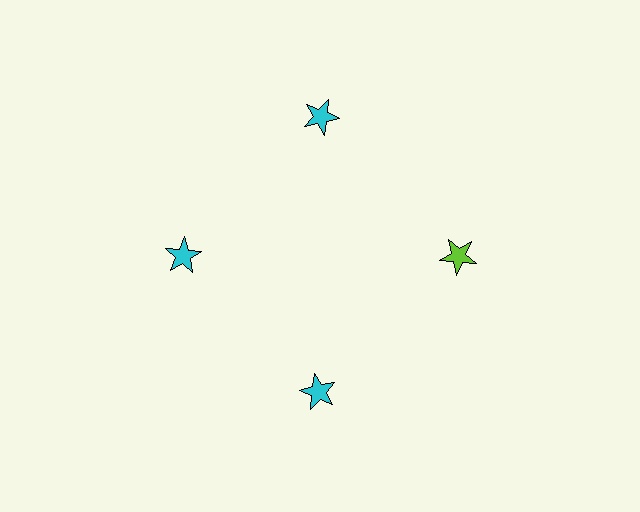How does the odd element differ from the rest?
It has a different color: lime instead of cyan.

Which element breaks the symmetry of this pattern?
The lime star at roughly the 3 o'clock position breaks the symmetry. All other shapes are cyan stars.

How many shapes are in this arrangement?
There are 4 shapes arranged in a ring pattern.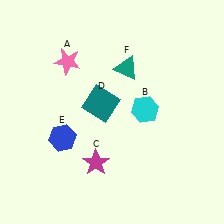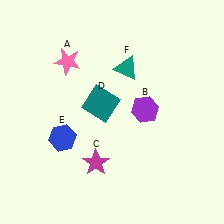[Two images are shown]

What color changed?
The hexagon (B) changed from cyan in Image 1 to purple in Image 2.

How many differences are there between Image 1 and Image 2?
There is 1 difference between the two images.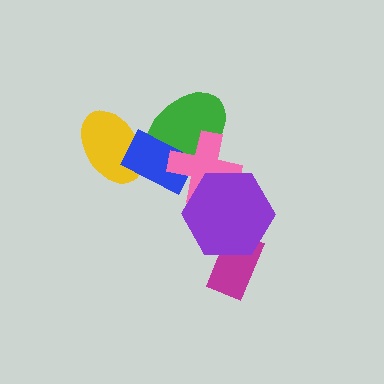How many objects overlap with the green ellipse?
3 objects overlap with the green ellipse.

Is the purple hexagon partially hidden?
No, no other shape covers it.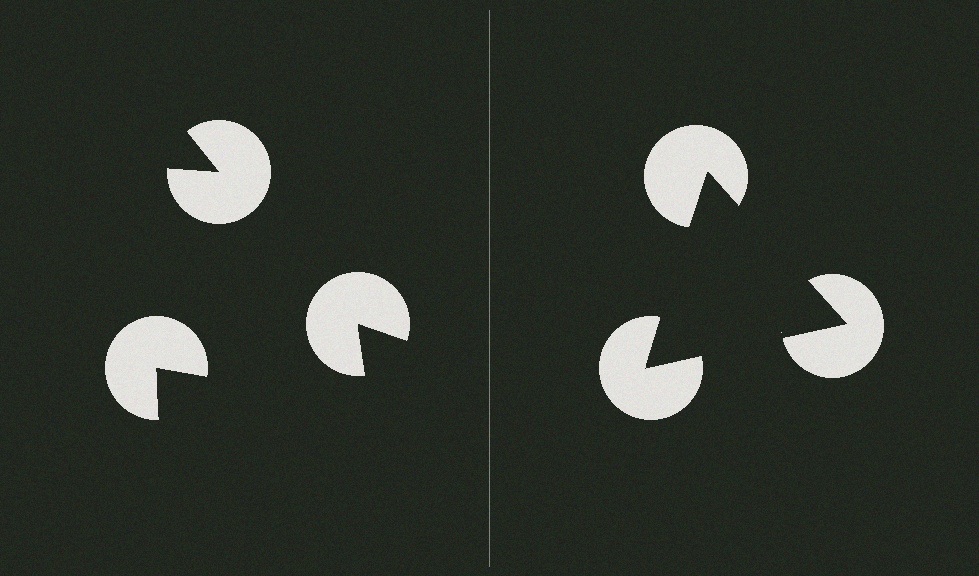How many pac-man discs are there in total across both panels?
6 — 3 on each side.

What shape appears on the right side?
An illusory triangle.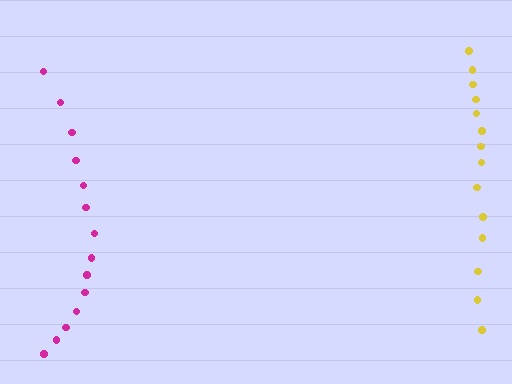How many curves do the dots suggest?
There are 2 distinct paths.